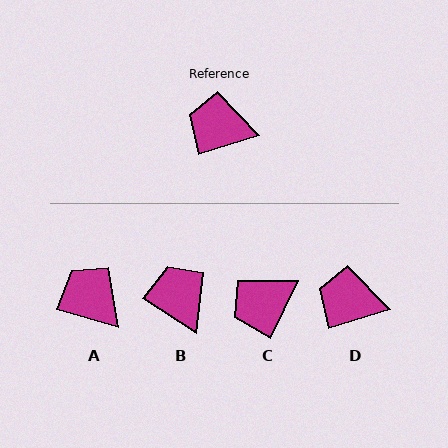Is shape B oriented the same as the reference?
No, it is off by about 50 degrees.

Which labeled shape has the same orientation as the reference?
D.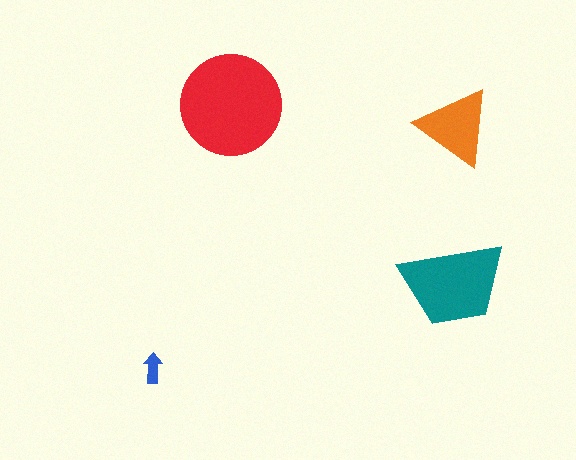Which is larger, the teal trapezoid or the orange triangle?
The teal trapezoid.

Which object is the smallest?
The blue arrow.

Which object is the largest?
The red circle.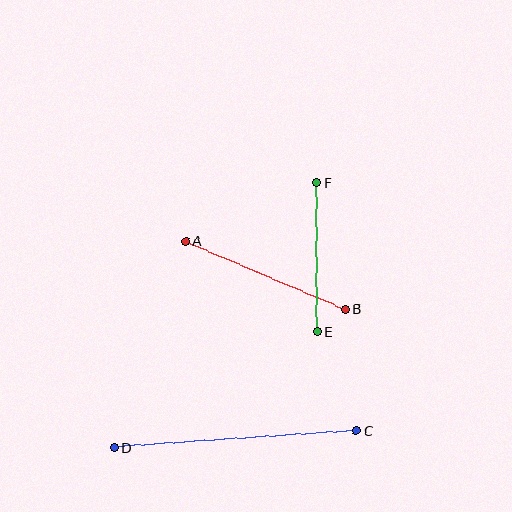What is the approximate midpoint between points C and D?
The midpoint is at approximately (235, 439) pixels.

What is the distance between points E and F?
The distance is approximately 149 pixels.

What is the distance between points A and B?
The distance is approximately 174 pixels.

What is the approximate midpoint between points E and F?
The midpoint is at approximately (317, 257) pixels.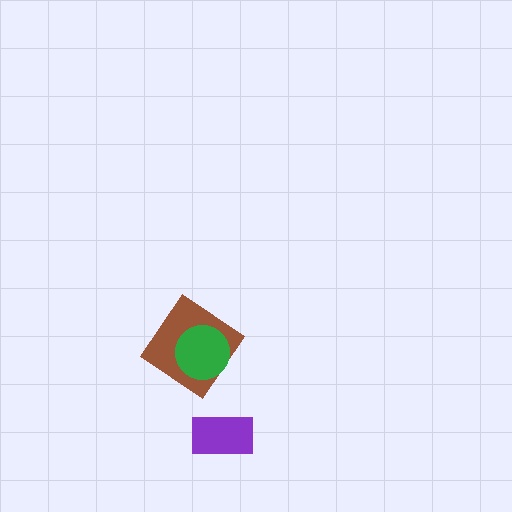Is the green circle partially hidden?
No, no other shape covers it.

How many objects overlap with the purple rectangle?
0 objects overlap with the purple rectangle.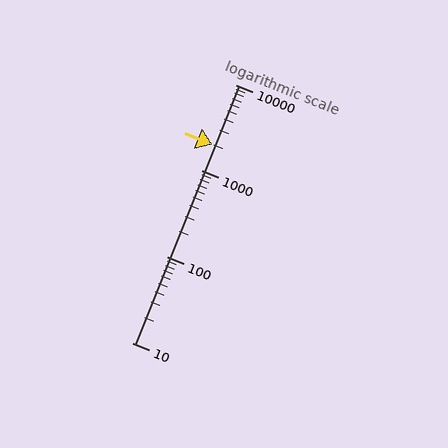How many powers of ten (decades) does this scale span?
The scale spans 3 decades, from 10 to 10000.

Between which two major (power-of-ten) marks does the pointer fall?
The pointer is between 1000 and 10000.